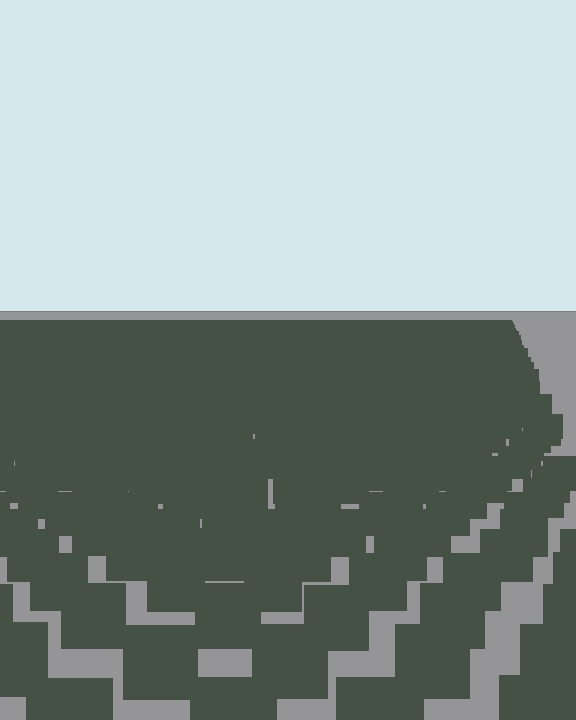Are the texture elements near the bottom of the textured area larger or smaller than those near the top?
Larger. Near the bottom, elements are closer to the viewer and appear at a bigger on-screen size.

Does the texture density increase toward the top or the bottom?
Density increases toward the top.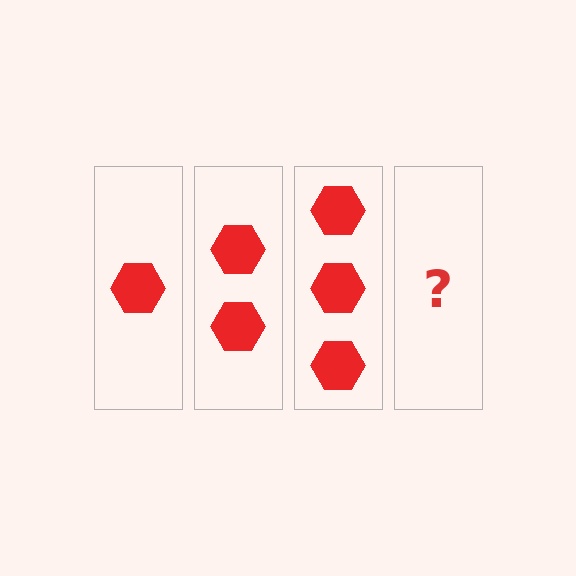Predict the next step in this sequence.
The next step is 4 hexagons.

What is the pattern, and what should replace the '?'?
The pattern is that each step adds one more hexagon. The '?' should be 4 hexagons.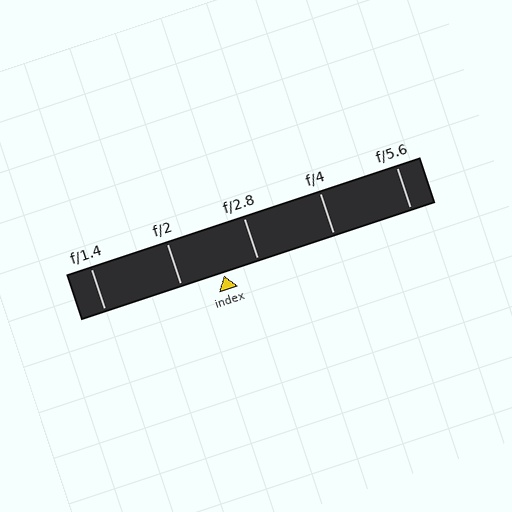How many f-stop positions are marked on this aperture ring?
There are 5 f-stop positions marked.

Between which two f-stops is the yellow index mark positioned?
The index mark is between f/2 and f/2.8.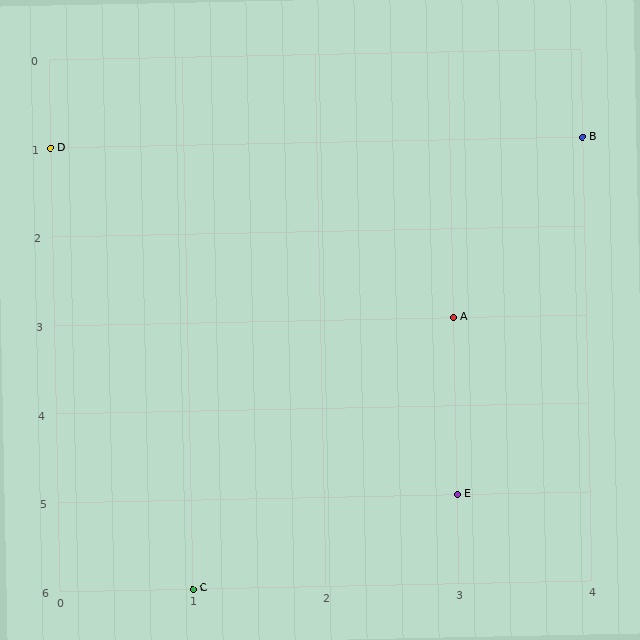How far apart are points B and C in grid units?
Points B and C are 3 columns and 5 rows apart (about 5.8 grid units diagonally).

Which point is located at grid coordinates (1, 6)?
Point C is at (1, 6).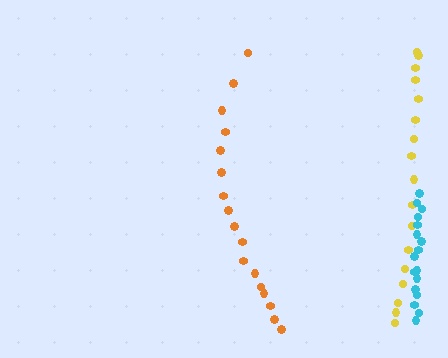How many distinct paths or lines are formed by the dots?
There are 3 distinct paths.